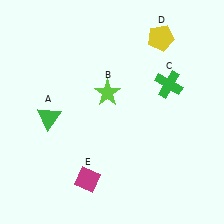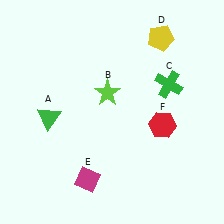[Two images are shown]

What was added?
A red hexagon (F) was added in Image 2.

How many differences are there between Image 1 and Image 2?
There is 1 difference between the two images.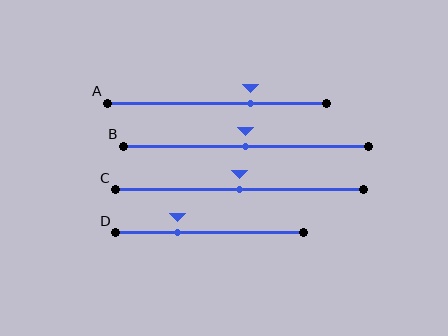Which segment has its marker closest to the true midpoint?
Segment B has its marker closest to the true midpoint.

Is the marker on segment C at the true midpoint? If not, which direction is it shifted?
Yes, the marker on segment C is at the true midpoint.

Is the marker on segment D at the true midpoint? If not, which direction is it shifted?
No, the marker on segment D is shifted to the left by about 17% of the segment length.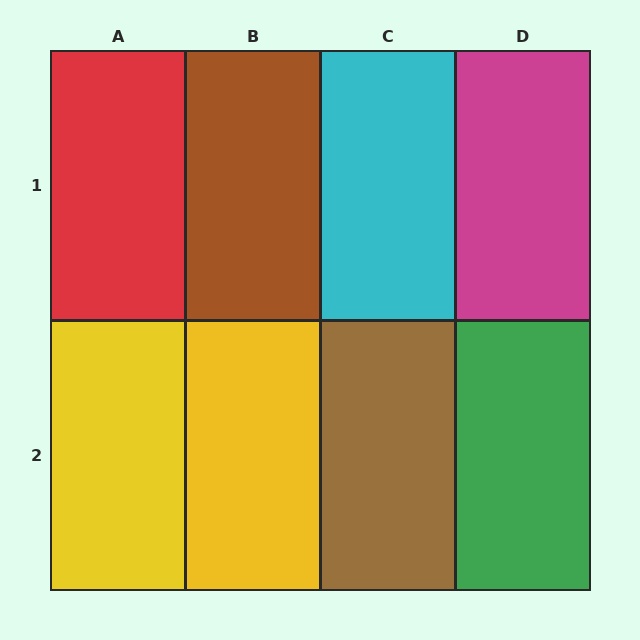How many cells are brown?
2 cells are brown.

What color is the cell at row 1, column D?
Magenta.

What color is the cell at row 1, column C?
Cyan.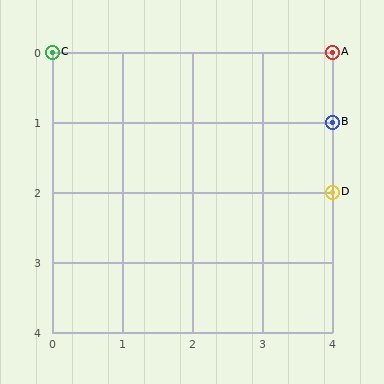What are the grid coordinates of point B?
Point B is at grid coordinates (4, 1).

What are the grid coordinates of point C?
Point C is at grid coordinates (0, 0).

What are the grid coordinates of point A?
Point A is at grid coordinates (4, 0).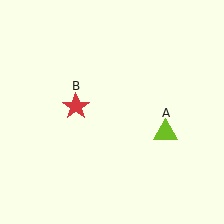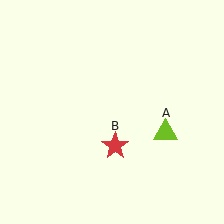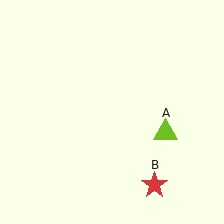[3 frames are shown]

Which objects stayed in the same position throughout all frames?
Lime triangle (object A) remained stationary.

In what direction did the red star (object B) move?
The red star (object B) moved down and to the right.